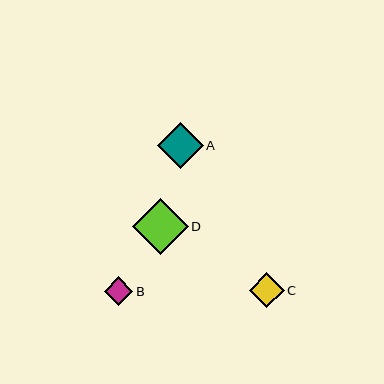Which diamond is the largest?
Diamond D is the largest with a size of approximately 56 pixels.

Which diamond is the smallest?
Diamond B is the smallest with a size of approximately 29 pixels.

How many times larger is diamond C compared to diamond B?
Diamond C is approximately 1.2 times the size of diamond B.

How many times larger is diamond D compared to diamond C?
Diamond D is approximately 1.6 times the size of diamond C.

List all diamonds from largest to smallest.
From largest to smallest: D, A, C, B.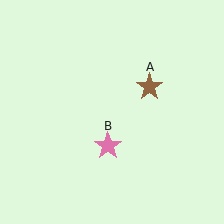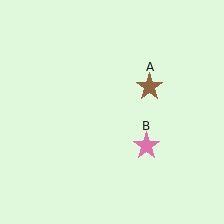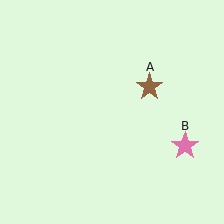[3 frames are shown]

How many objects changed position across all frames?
1 object changed position: pink star (object B).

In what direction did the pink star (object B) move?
The pink star (object B) moved right.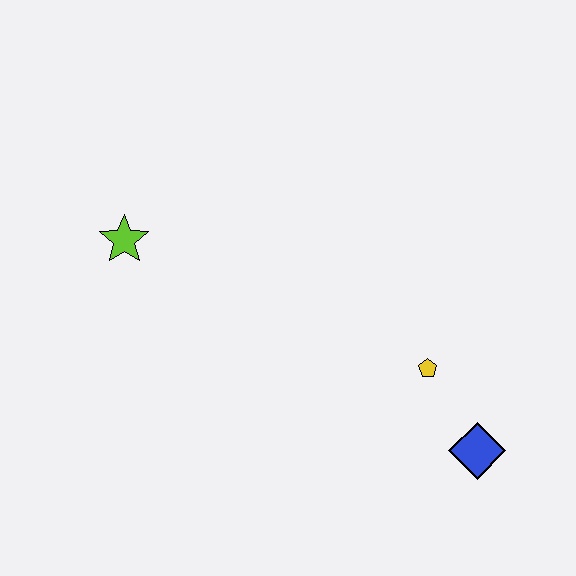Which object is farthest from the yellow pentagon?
The lime star is farthest from the yellow pentagon.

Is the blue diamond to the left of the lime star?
No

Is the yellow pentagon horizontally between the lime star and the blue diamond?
Yes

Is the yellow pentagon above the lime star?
No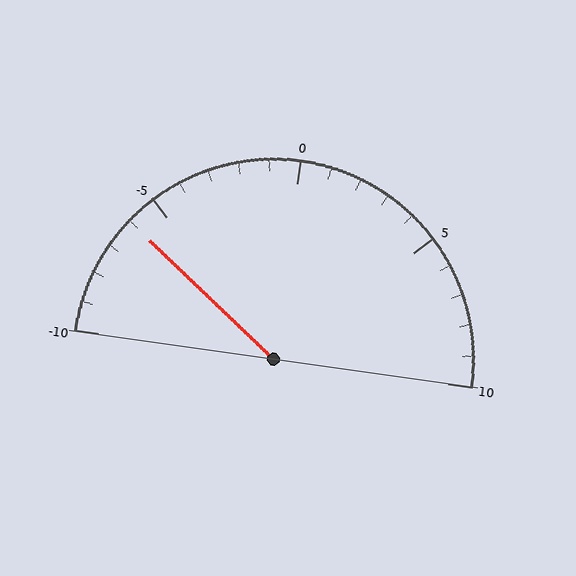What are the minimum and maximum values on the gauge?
The gauge ranges from -10 to 10.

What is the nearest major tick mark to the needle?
The nearest major tick mark is -5.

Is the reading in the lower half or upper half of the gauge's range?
The reading is in the lower half of the range (-10 to 10).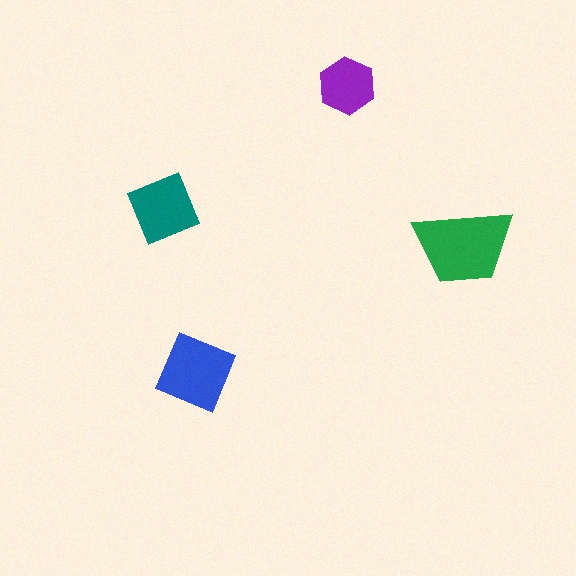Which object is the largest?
The green trapezoid.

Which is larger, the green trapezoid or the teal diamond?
The green trapezoid.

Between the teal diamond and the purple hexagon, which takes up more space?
The teal diamond.